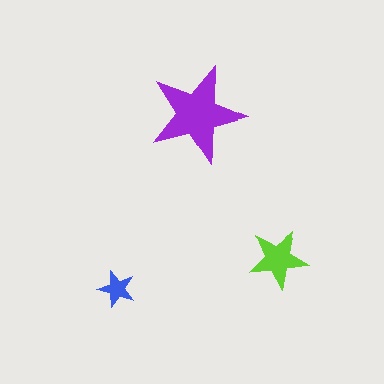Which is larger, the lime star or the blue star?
The lime one.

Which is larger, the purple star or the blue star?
The purple one.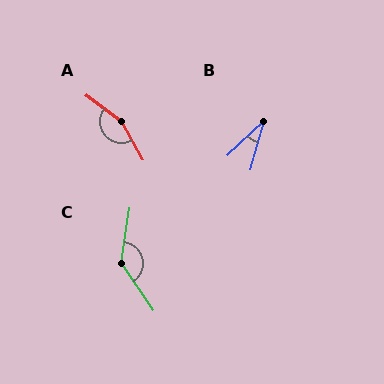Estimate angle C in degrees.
Approximately 137 degrees.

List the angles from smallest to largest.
B (31°), C (137°), A (155°).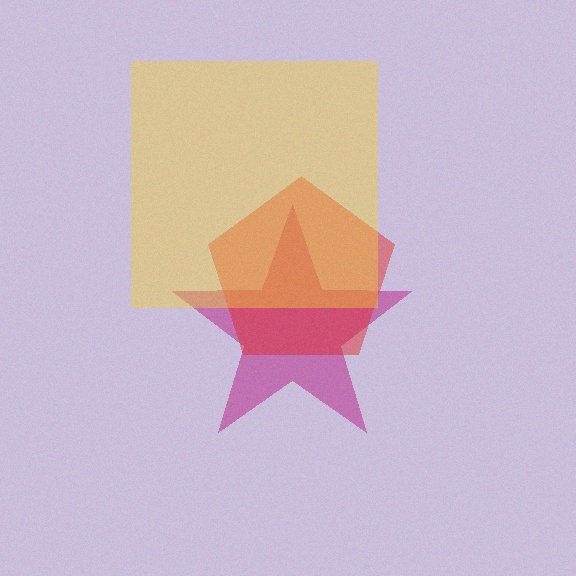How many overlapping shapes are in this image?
There are 3 overlapping shapes in the image.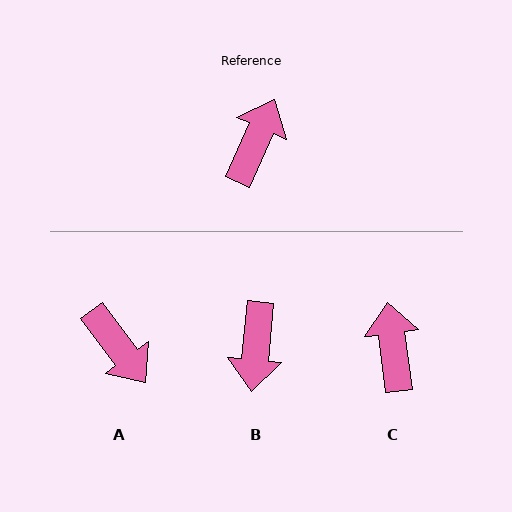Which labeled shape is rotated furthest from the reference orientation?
B, about 162 degrees away.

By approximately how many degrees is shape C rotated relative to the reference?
Approximately 32 degrees counter-clockwise.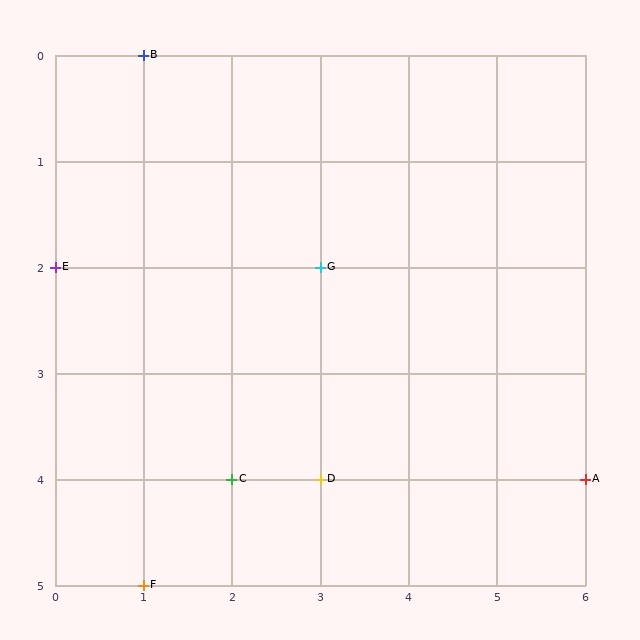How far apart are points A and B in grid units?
Points A and B are 5 columns and 4 rows apart (about 6.4 grid units diagonally).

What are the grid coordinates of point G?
Point G is at grid coordinates (3, 2).